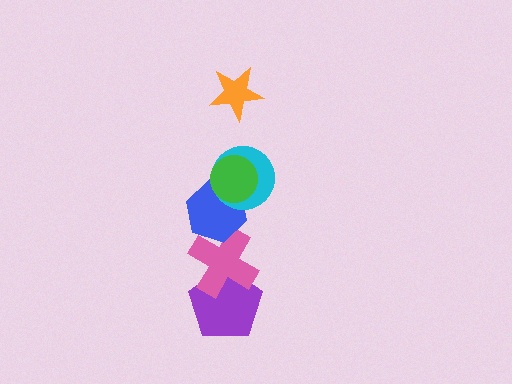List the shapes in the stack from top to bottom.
From top to bottom: the orange star, the green circle, the cyan circle, the blue hexagon, the pink cross, the purple pentagon.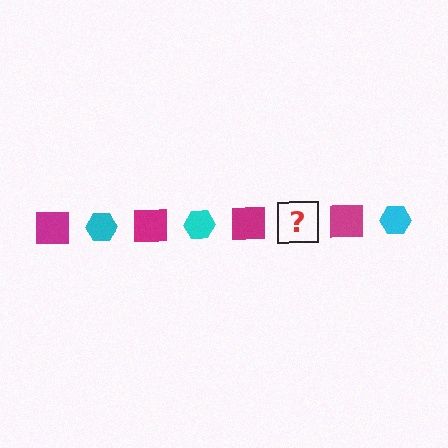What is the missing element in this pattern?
The missing element is a cyan hexagon.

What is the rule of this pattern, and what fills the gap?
The rule is that the pattern alternates between magenta square and cyan hexagon. The gap should be filled with a cyan hexagon.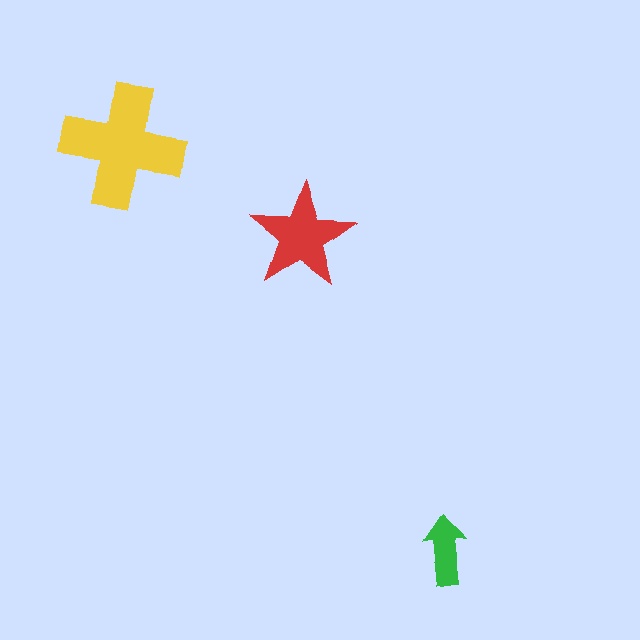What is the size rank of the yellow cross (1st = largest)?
1st.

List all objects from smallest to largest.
The green arrow, the red star, the yellow cross.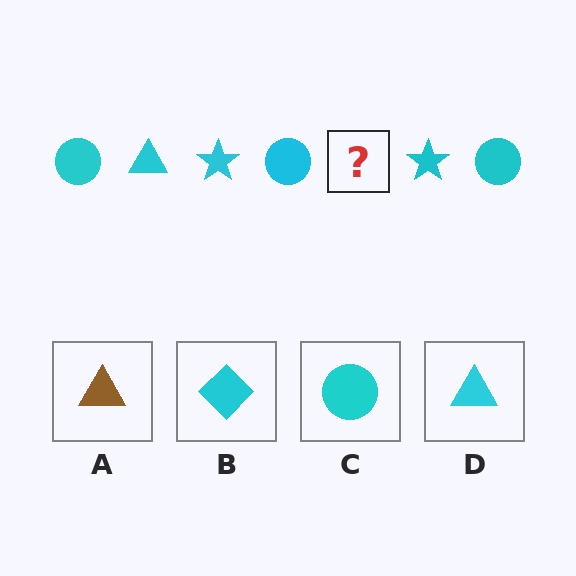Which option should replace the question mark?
Option D.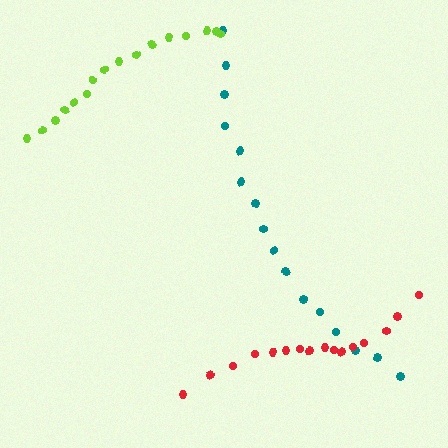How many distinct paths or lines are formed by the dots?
There are 3 distinct paths.